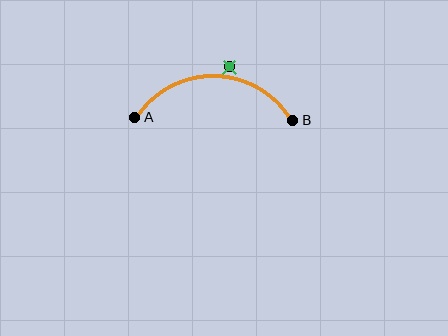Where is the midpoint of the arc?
The arc midpoint is the point on the curve farthest from the straight line joining A and B. It sits above that line.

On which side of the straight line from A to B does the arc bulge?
The arc bulges above the straight line connecting A and B.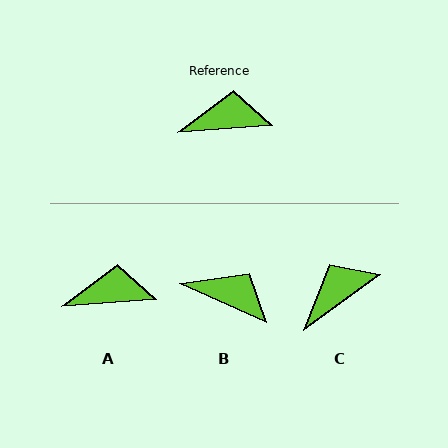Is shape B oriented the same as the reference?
No, it is off by about 28 degrees.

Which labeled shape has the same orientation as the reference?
A.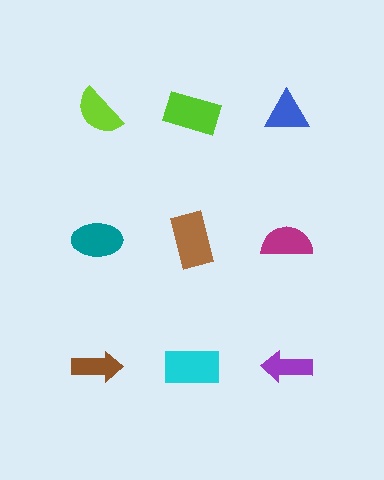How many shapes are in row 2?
3 shapes.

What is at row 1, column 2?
A lime rectangle.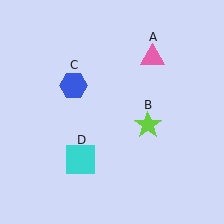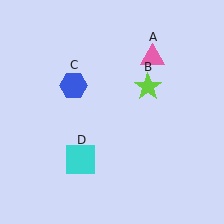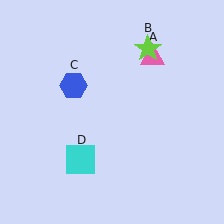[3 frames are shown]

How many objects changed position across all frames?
1 object changed position: lime star (object B).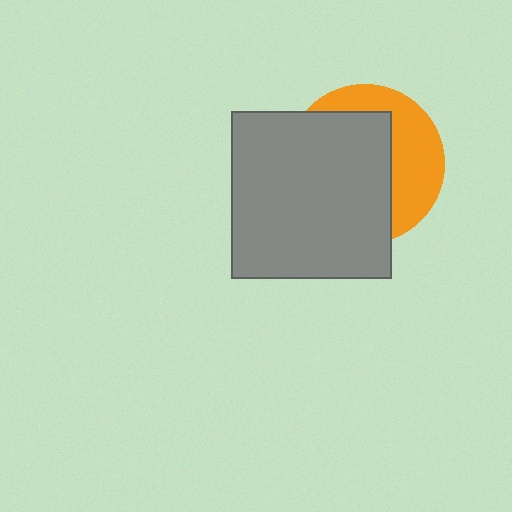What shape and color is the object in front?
The object in front is a gray rectangle.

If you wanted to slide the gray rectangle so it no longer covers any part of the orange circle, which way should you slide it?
Slide it left — that is the most direct way to separate the two shapes.